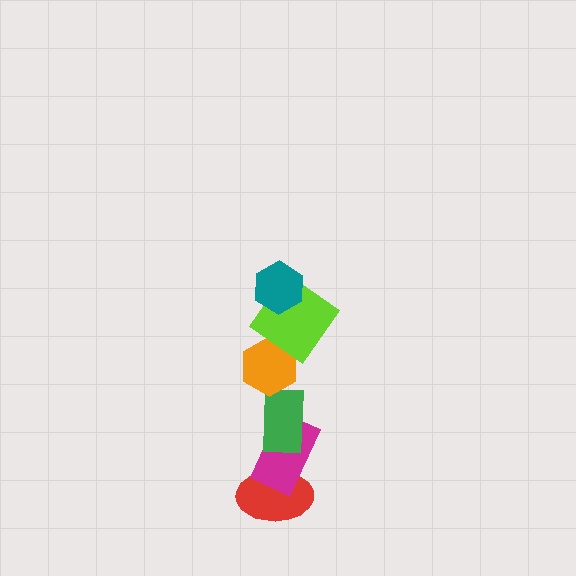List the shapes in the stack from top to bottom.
From top to bottom: the teal hexagon, the lime diamond, the orange hexagon, the green rectangle, the magenta rectangle, the red ellipse.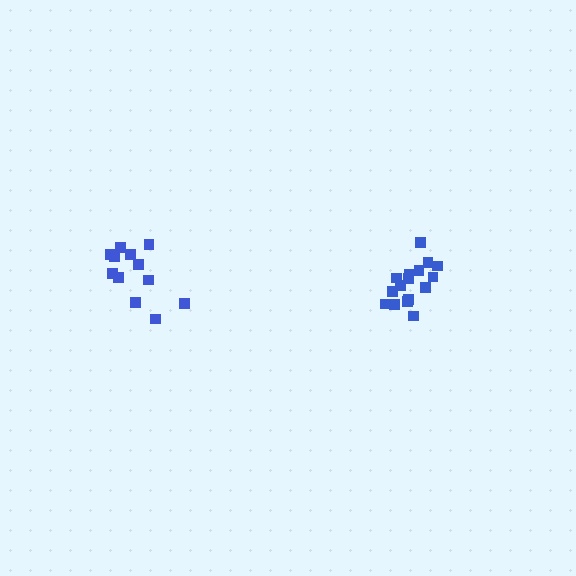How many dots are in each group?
Group 1: 16 dots, Group 2: 12 dots (28 total).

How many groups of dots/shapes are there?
There are 2 groups.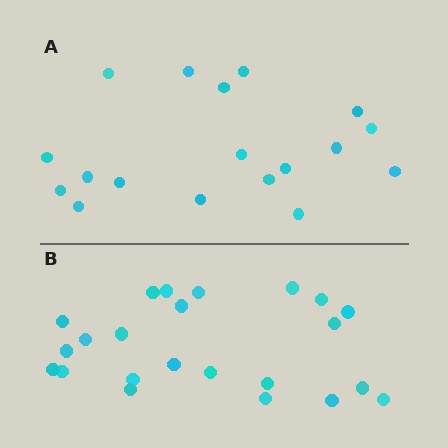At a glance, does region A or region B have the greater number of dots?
Region B (the bottom region) has more dots.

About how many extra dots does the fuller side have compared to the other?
Region B has about 5 more dots than region A.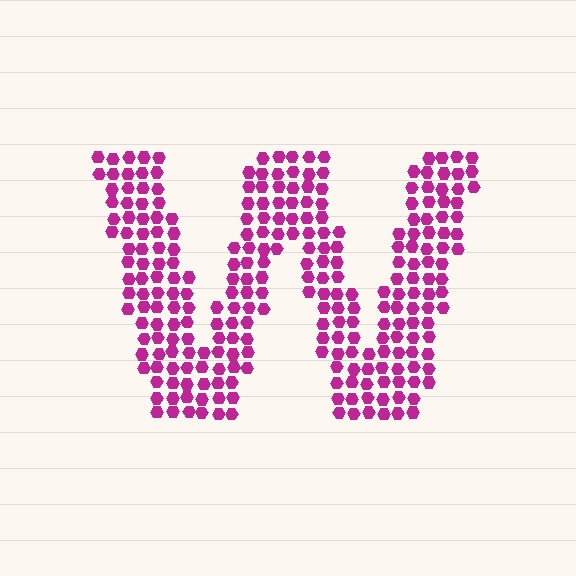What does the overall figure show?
The overall figure shows the letter W.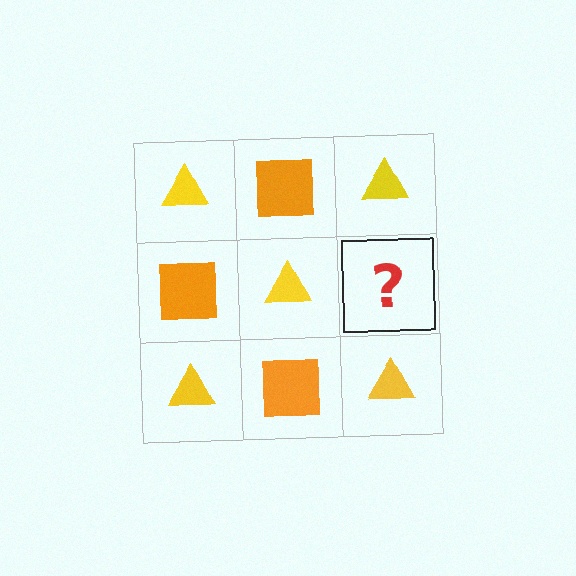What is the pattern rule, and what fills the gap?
The rule is that it alternates yellow triangle and orange square in a checkerboard pattern. The gap should be filled with an orange square.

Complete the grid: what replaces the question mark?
The question mark should be replaced with an orange square.